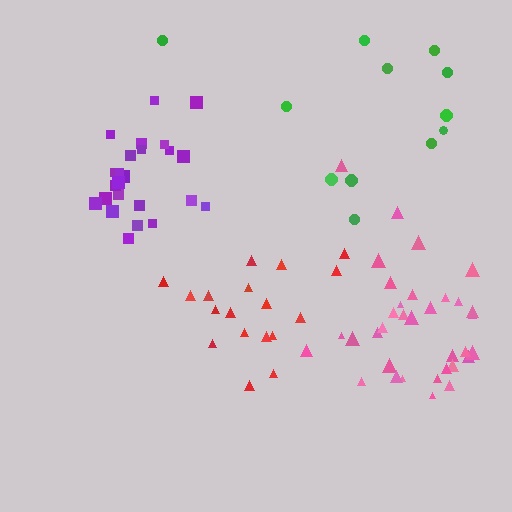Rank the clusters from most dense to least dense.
purple, pink, red, green.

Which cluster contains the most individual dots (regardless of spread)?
Pink (34).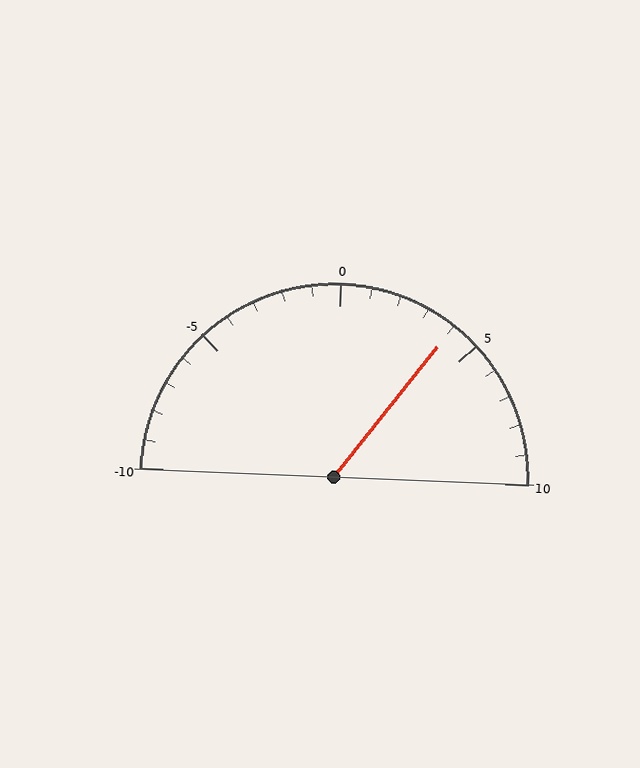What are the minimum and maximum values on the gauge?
The gauge ranges from -10 to 10.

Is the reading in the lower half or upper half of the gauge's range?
The reading is in the upper half of the range (-10 to 10).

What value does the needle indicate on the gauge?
The needle indicates approximately 4.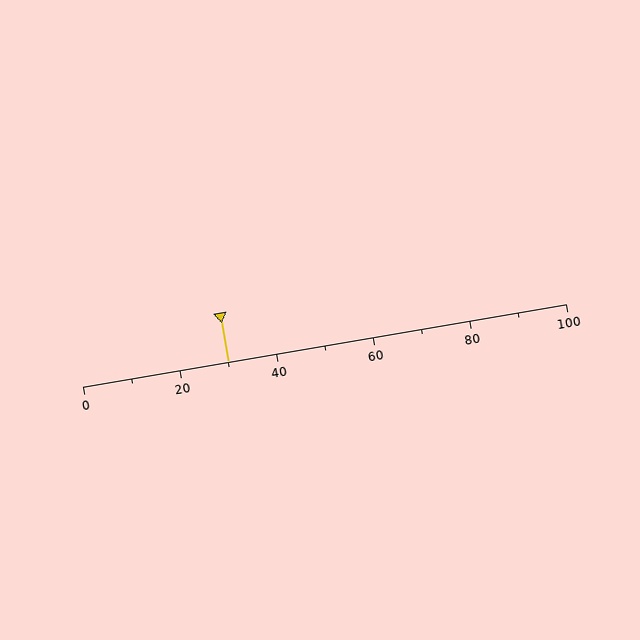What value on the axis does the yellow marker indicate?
The marker indicates approximately 30.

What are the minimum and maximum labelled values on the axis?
The axis runs from 0 to 100.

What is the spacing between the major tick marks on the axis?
The major ticks are spaced 20 apart.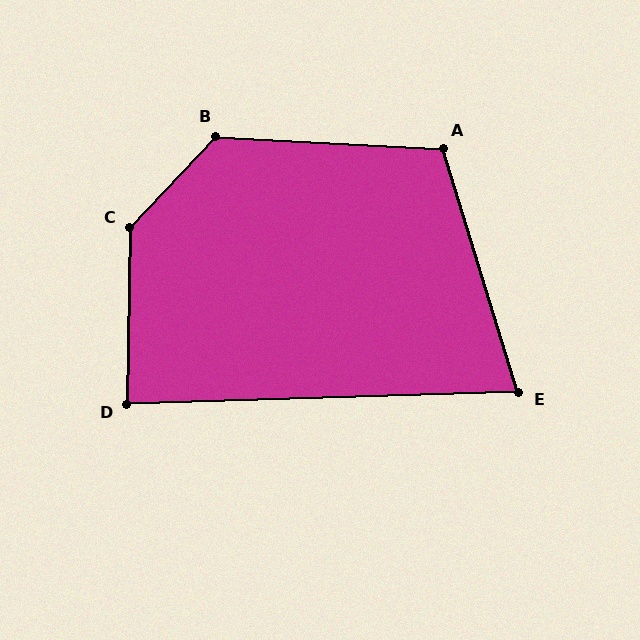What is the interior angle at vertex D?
Approximately 87 degrees (approximately right).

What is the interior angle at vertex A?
Approximately 110 degrees (obtuse).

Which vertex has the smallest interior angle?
E, at approximately 75 degrees.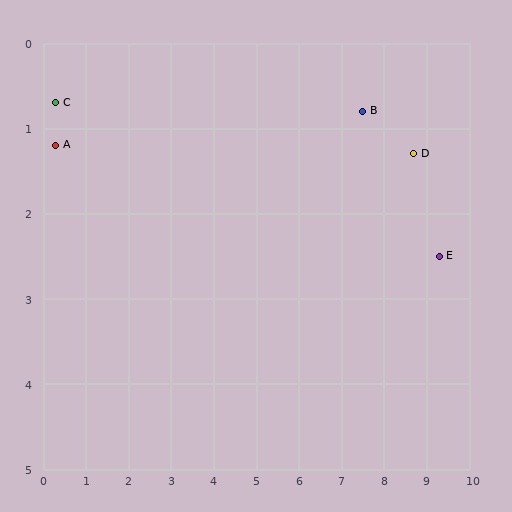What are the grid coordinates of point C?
Point C is at approximately (0.3, 0.7).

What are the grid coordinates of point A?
Point A is at approximately (0.3, 1.2).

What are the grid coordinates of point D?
Point D is at approximately (8.7, 1.3).